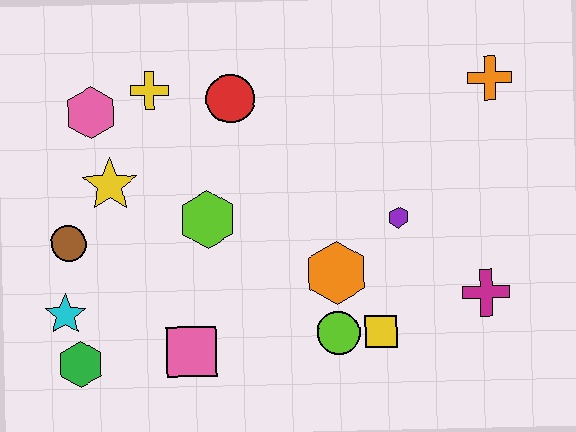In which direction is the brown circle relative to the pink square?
The brown circle is to the left of the pink square.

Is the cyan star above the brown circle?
No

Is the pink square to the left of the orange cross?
Yes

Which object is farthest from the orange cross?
The green hexagon is farthest from the orange cross.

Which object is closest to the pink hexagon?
The yellow cross is closest to the pink hexagon.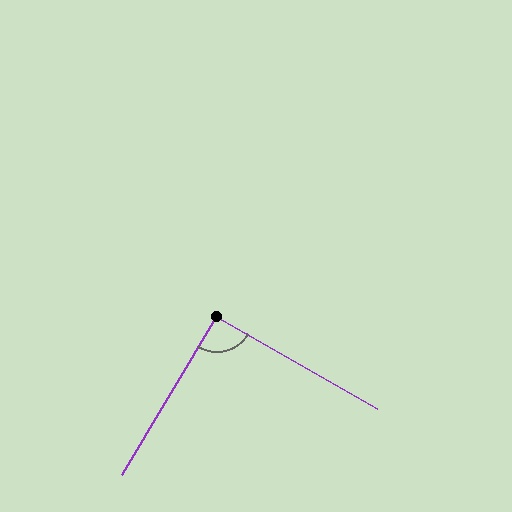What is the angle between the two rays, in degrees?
Approximately 91 degrees.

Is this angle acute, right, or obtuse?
It is approximately a right angle.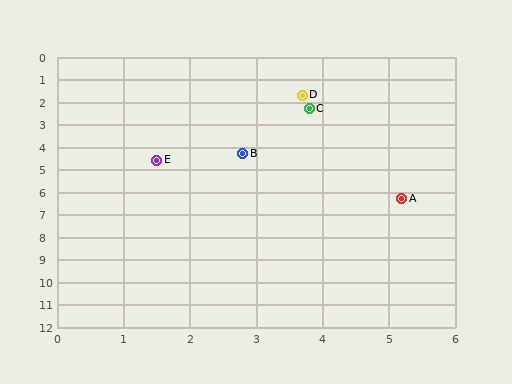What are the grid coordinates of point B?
Point B is at approximately (2.8, 4.3).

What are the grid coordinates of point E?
Point E is at approximately (1.5, 4.6).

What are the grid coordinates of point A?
Point A is at approximately (5.2, 6.3).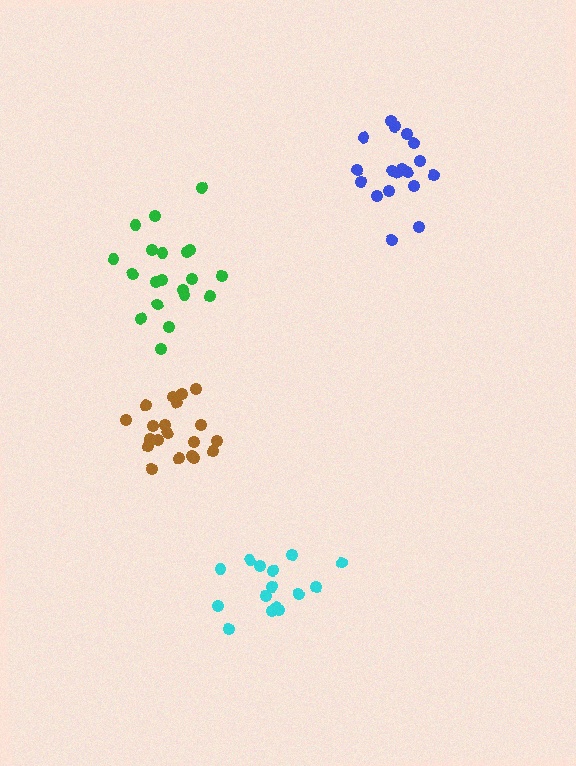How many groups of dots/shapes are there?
There are 4 groups.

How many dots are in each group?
Group 1: 20 dots, Group 2: 20 dots, Group 3: 18 dots, Group 4: 15 dots (73 total).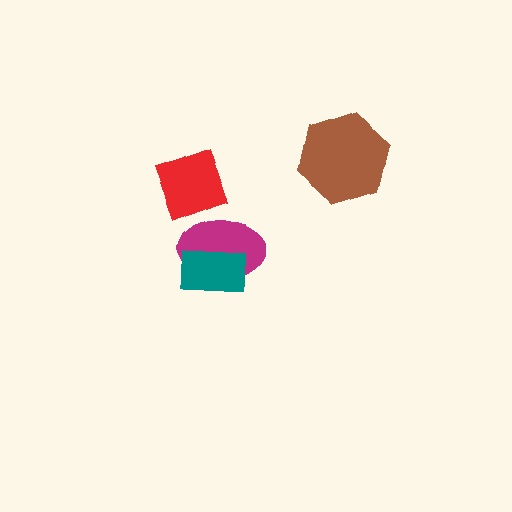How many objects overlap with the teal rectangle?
1 object overlaps with the teal rectangle.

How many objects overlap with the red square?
0 objects overlap with the red square.